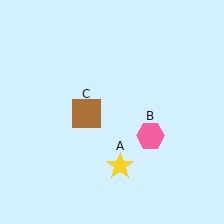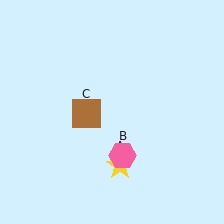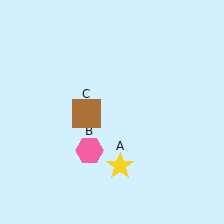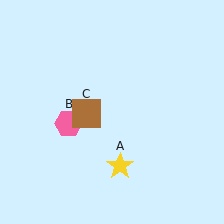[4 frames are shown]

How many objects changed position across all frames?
1 object changed position: pink hexagon (object B).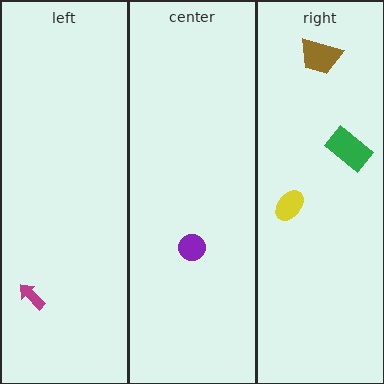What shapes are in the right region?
The green rectangle, the yellow ellipse, the brown trapezoid.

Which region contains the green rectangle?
The right region.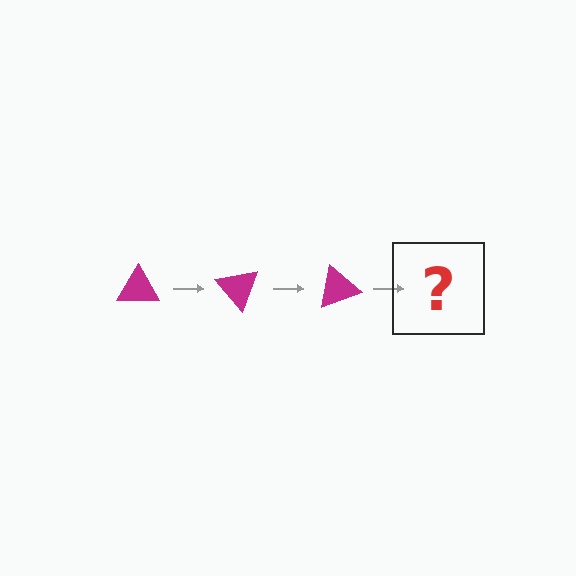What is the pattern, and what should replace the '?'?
The pattern is that the triangle rotates 50 degrees each step. The '?' should be a magenta triangle rotated 150 degrees.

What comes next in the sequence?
The next element should be a magenta triangle rotated 150 degrees.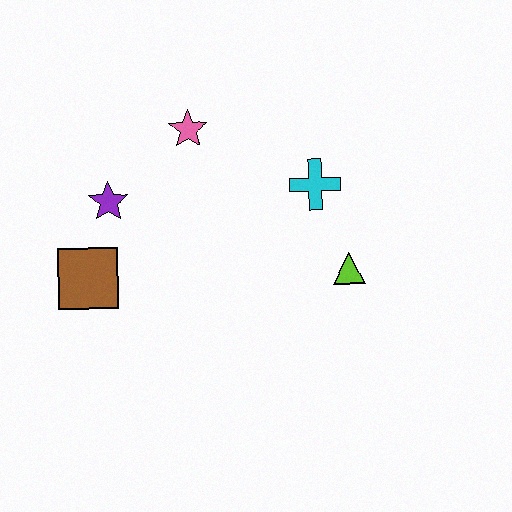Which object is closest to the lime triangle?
The cyan cross is closest to the lime triangle.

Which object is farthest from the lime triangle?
The brown square is farthest from the lime triangle.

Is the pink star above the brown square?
Yes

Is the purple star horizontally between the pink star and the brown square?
Yes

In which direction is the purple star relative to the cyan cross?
The purple star is to the left of the cyan cross.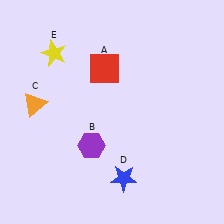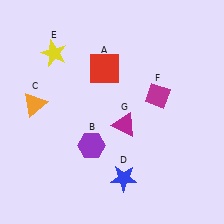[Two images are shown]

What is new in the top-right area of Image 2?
A magenta diamond (F) was added in the top-right area of Image 2.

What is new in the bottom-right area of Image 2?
A magenta triangle (G) was added in the bottom-right area of Image 2.